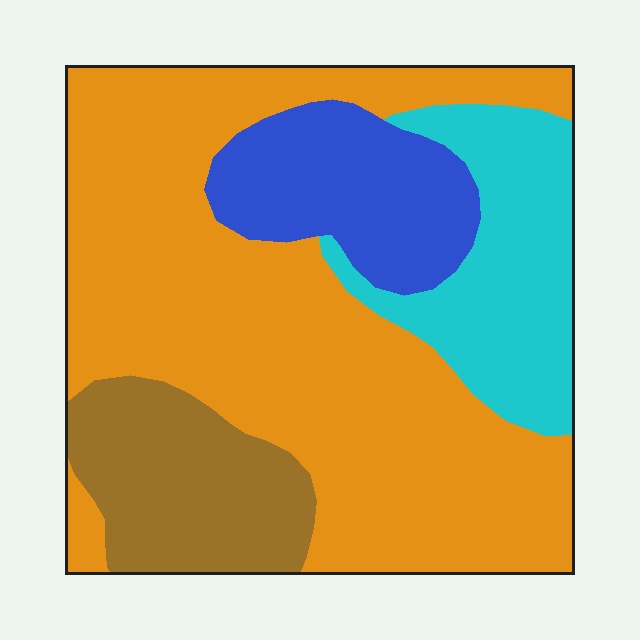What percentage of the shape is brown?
Brown takes up less than a quarter of the shape.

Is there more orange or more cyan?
Orange.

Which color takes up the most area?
Orange, at roughly 55%.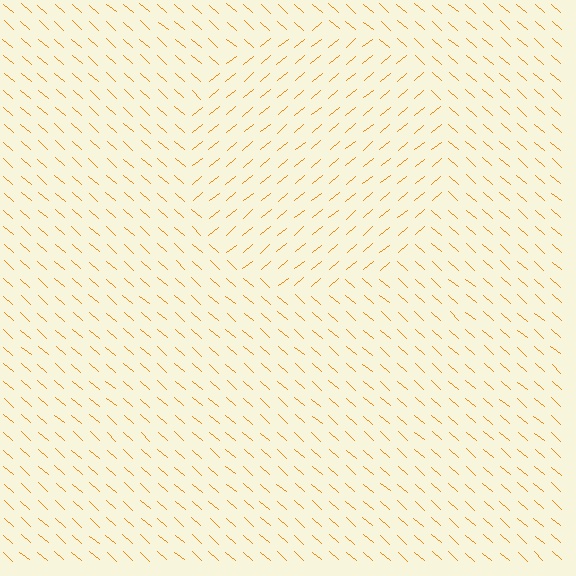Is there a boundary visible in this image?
Yes, there is a texture boundary formed by a change in line orientation.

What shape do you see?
I see a circle.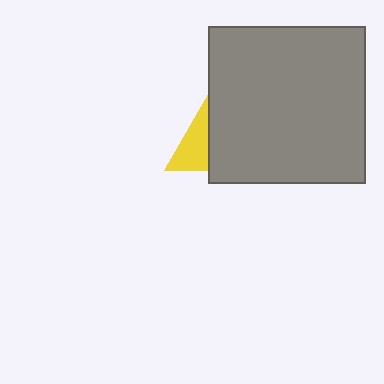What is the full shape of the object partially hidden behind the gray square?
The partially hidden object is a yellow triangle.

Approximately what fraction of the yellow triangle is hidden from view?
Roughly 54% of the yellow triangle is hidden behind the gray square.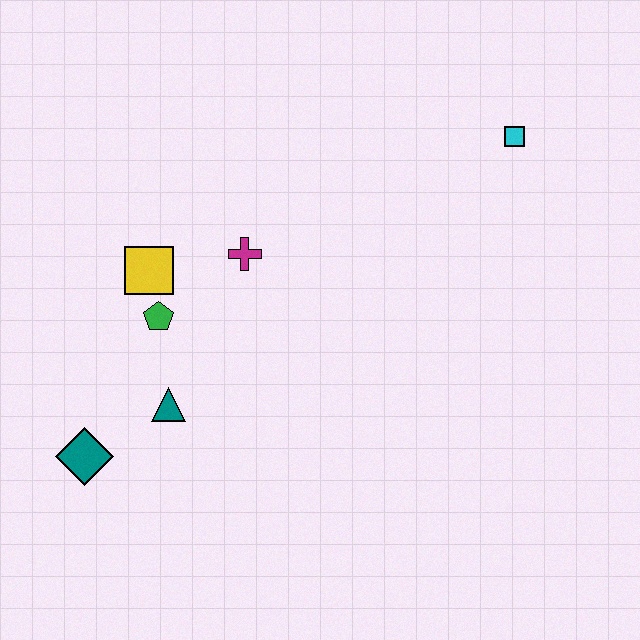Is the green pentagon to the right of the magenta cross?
No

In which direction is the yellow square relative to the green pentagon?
The yellow square is above the green pentagon.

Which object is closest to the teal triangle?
The green pentagon is closest to the teal triangle.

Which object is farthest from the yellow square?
The cyan square is farthest from the yellow square.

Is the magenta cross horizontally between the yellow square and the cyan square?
Yes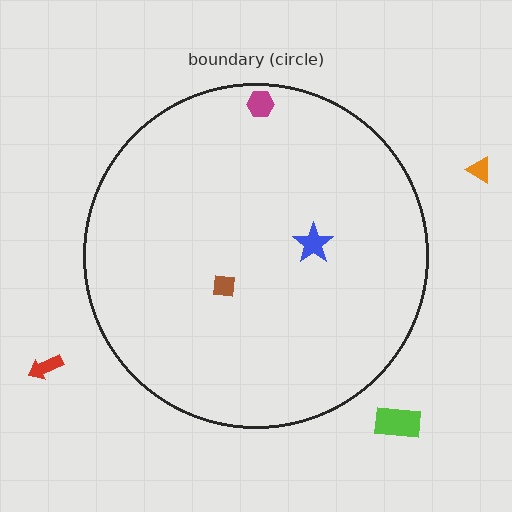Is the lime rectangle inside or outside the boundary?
Outside.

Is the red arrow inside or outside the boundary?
Outside.